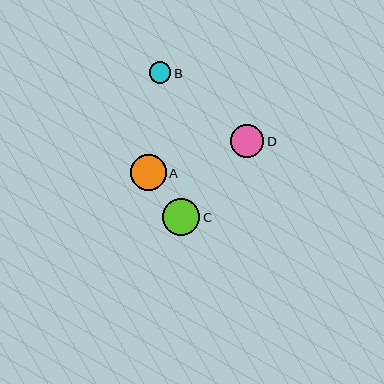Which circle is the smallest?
Circle B is the smallest with a size of approximately 22 pixels.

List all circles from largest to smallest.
From largest to smallest: C, A, D, B.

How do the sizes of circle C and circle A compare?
Circle C and circle A are approximately the same size.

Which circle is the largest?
Circle C is the largest with a size of approximately 37 pixels.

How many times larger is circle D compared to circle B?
Circle D is approximately 1.5 times the size of circle B.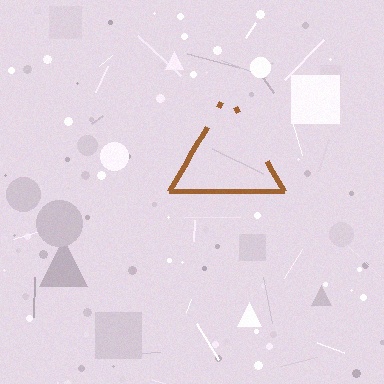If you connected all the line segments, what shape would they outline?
They would outline a triangle.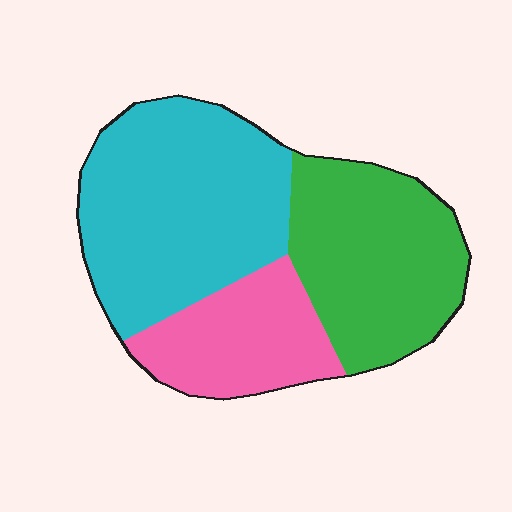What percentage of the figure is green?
Green takes up between a third and a half of the figure.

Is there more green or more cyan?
Cyan.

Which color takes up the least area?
Pink, at roughly 20%.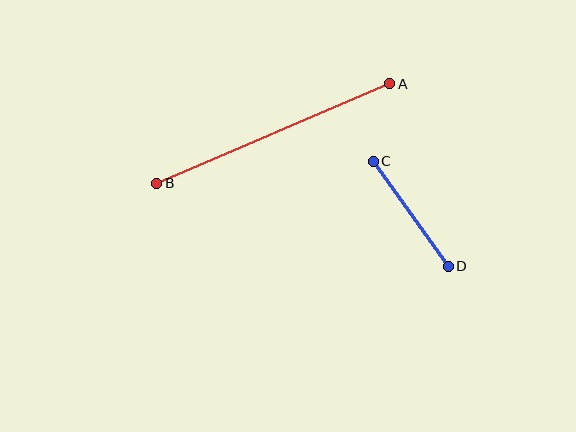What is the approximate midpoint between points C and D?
The midpoint is at approximately (411, 214) pixels.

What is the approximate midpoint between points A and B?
The midpoint is at approximately (273, 134) pixels.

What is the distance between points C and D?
The distance is approximately 129 pixels.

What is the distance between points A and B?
The distance is approximately 253 pixels.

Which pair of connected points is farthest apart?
Points A and B are farthest apart.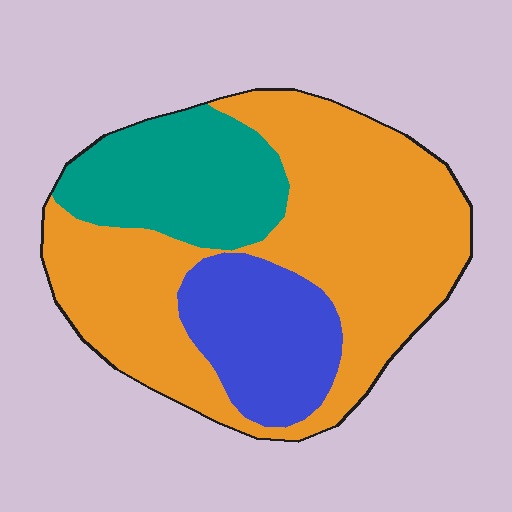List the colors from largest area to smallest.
From largest to smallest: orange, teal, blue.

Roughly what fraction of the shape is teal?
Teal takes up about one fifth (1/5) of the shape.